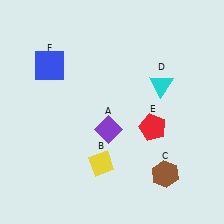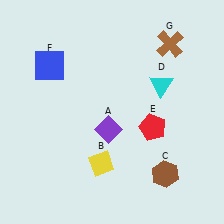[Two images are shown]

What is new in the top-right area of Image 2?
A brown cross (G) was added in the top-right area of Image 2.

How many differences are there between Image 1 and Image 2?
There is 1 difference between the two images.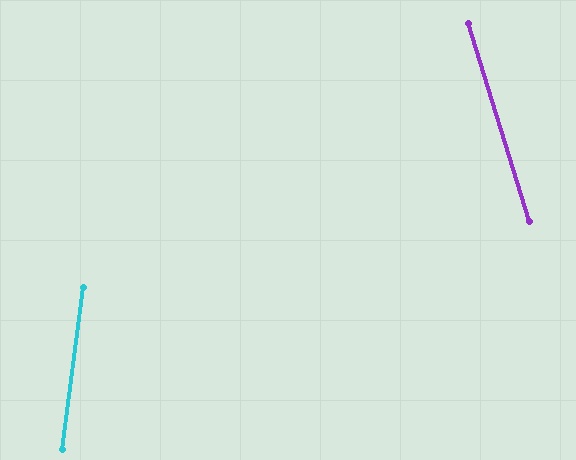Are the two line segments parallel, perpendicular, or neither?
Neither parallel nor perpendicular — they differ by about 25°.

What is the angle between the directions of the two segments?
Approximately 25 degrees.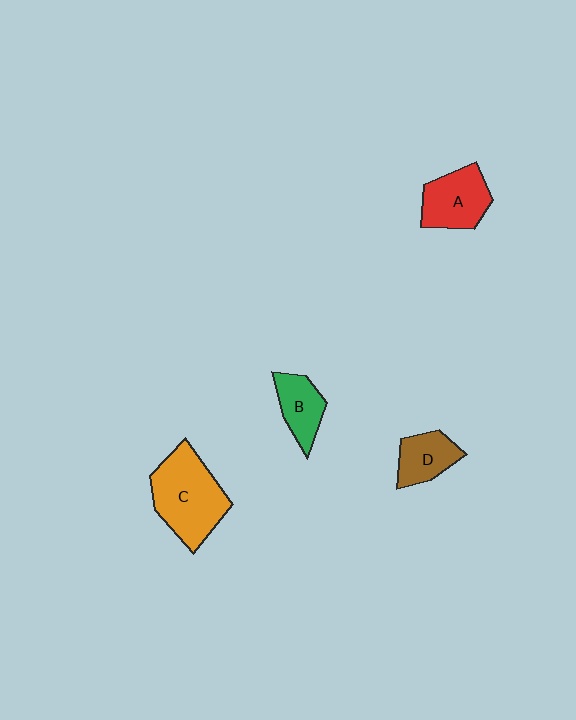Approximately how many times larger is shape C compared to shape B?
Approximately 2.0 times.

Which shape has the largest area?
Shape C (orange).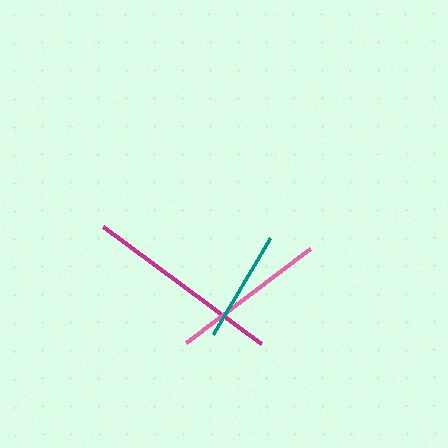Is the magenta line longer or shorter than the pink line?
The magenta line is longer than the pink line.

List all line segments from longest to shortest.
From longest to shortest: magenta, pink, teal.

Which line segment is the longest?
The magenta line is the longest at approximately 197 pixels.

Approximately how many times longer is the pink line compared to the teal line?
The pink line is approximately 1.4 times the length of the teal line.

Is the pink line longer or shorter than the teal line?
The pink line is longer than the teal line.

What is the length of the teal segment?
The teal segment is approximately 112 pixels long.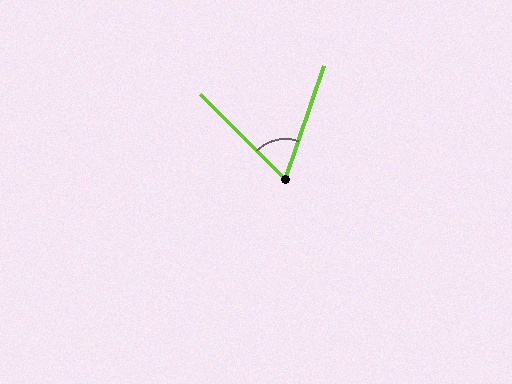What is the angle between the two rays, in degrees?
Approximately 64 degrees.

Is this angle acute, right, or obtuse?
It is acute.